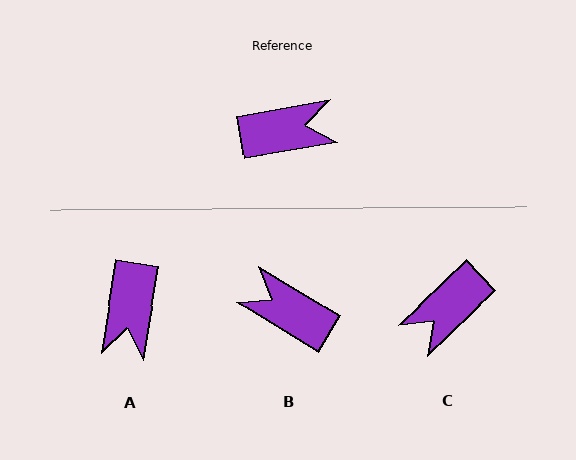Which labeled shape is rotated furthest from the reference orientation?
C, about 146 degrees away.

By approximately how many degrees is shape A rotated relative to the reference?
Approximately 109 degrees clockwise.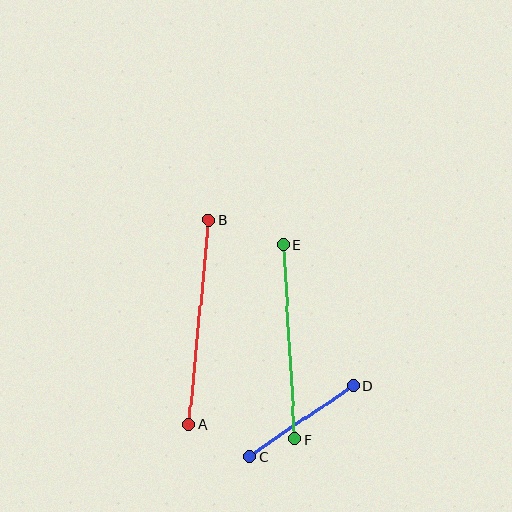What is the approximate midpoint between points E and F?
The midpoint is at approximately (289, 342) pixels.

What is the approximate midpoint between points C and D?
The midpoint is at approximately (301, 421) pixels.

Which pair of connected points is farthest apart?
Points A and B are farthest apart.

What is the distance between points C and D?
The distance is approximately 125 pixels.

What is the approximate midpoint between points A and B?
The midpoint is at approximately (199, 322) pixels.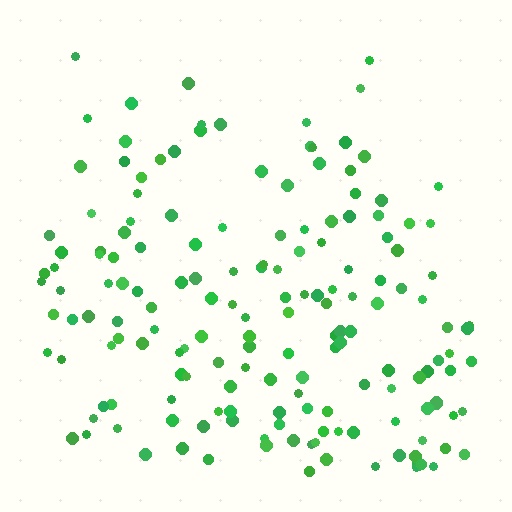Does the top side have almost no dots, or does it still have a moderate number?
Still a moderate number, just noticeably fewer than the bottom.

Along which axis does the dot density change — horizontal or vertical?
Vertical.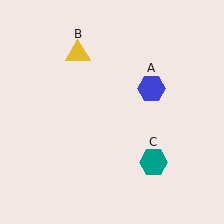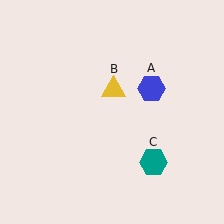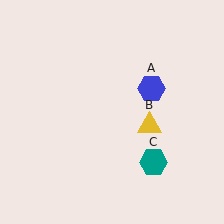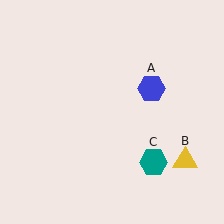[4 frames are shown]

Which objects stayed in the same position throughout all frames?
Blue hexagon (object A) and teal hexagon (object C) remained stationary.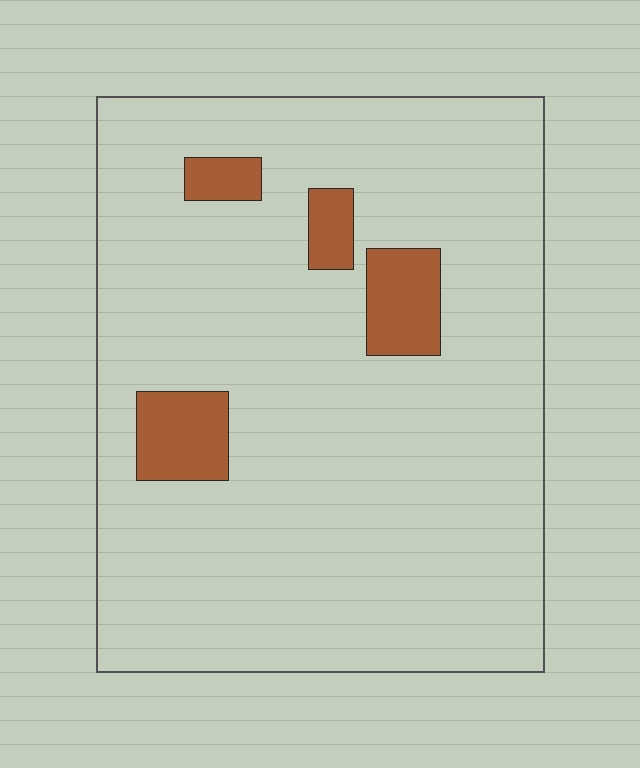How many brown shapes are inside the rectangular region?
4.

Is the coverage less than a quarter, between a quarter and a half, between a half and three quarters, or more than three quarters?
Less than a quarter.